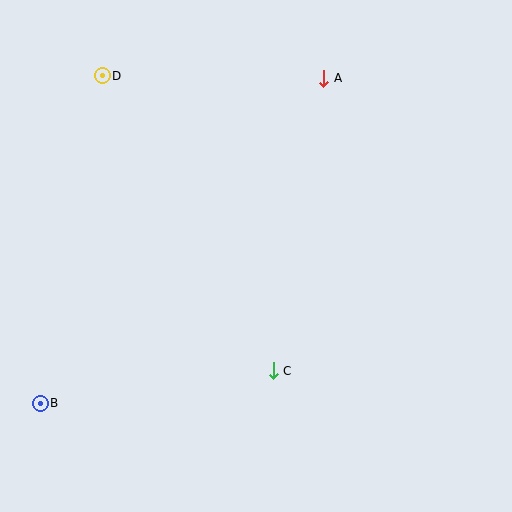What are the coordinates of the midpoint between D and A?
The midpoint between D and A is at (213, 77).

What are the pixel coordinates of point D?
Point D is at (102, 76).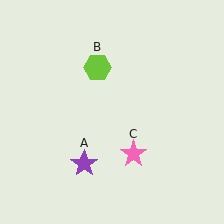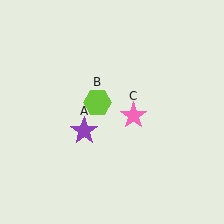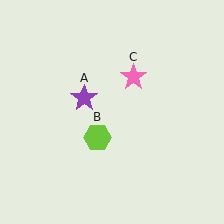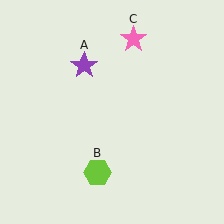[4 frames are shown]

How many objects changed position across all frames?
3 objects changed position: purple star (object A), lime hexagon (object B), pink star (object C).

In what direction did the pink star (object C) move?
The pink star (object C) moved up.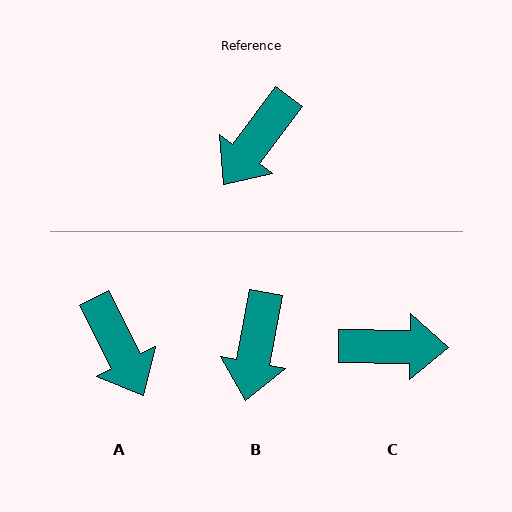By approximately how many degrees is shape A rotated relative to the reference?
Approximately 64 degrees counter-clockwise.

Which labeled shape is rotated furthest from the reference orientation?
C, about 126 degrees away.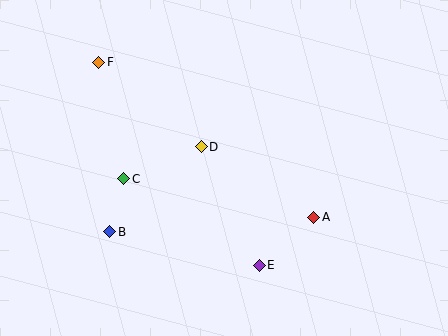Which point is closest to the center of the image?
Point D at (201, 147) is closest to the center.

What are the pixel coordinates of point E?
Point E is at (259, 265).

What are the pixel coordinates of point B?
Point B is at (110, 232).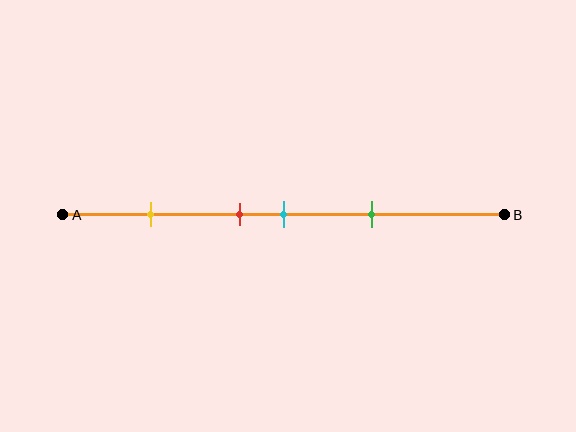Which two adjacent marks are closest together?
The red and cyan marks are the closest adjacent pair.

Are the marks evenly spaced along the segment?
No, the marks are not evenly spaced.